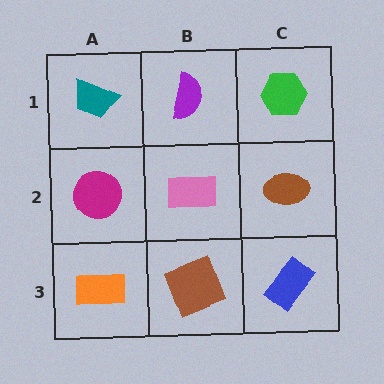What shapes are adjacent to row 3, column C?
A brown ellipse (row 2, column C), a brown square (row 3, column B).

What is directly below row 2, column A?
An orange rectangle.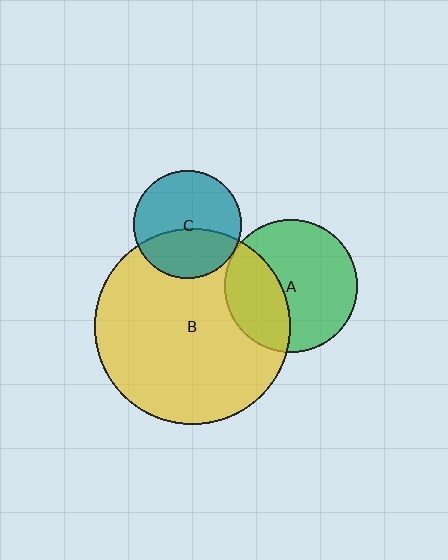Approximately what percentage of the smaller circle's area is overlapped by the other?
Approximately 5%.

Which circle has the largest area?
Circle B (yellow).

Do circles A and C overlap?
Yes.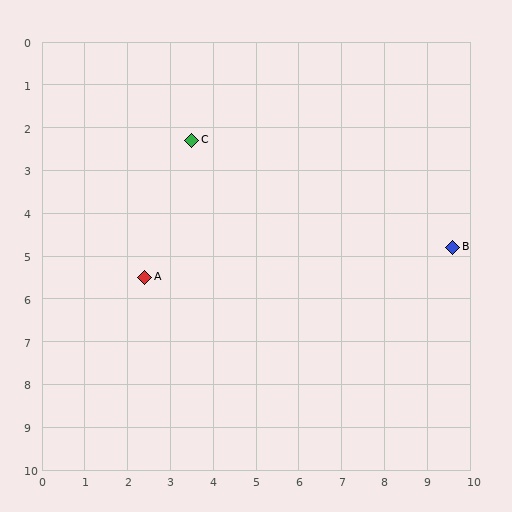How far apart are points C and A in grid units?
Points C and A are about 3.4 grid units apart.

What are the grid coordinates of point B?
Point B is at approximately (9.6, 4.8).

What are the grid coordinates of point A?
Point A is at approximately (2.4, 5.5).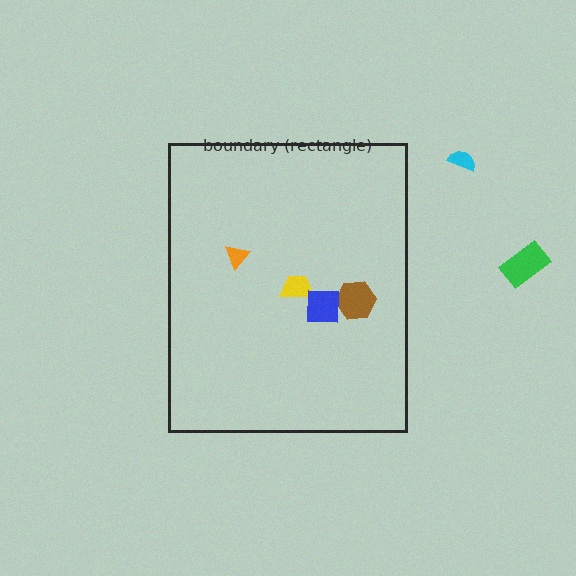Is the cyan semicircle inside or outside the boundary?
Outside.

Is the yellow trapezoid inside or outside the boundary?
Inside.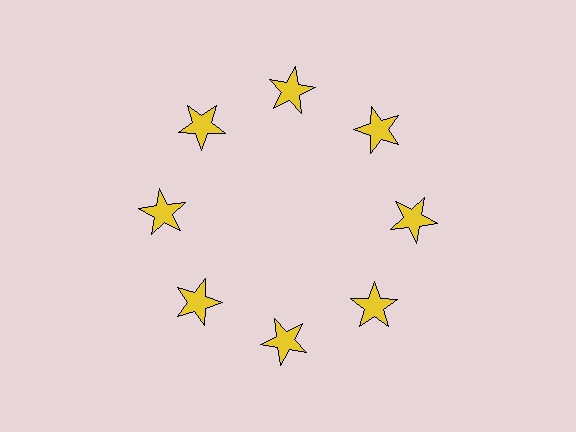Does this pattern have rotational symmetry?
Yes, this pattern has 8-fold rotational symmetry. It looks the same after rotating 45 degrees around the center.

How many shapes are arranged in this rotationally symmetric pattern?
There are 8 shapes, arranged in 8 groups of 1.